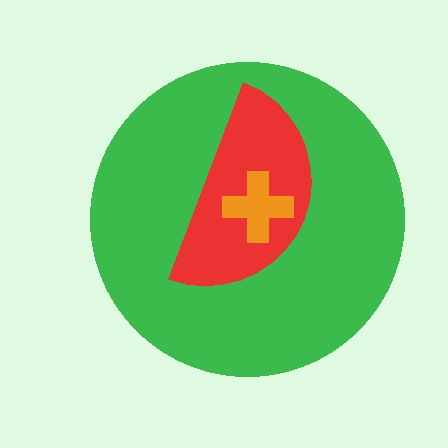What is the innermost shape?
The orange cross.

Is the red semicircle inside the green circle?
Yes.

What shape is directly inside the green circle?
The red semicircle.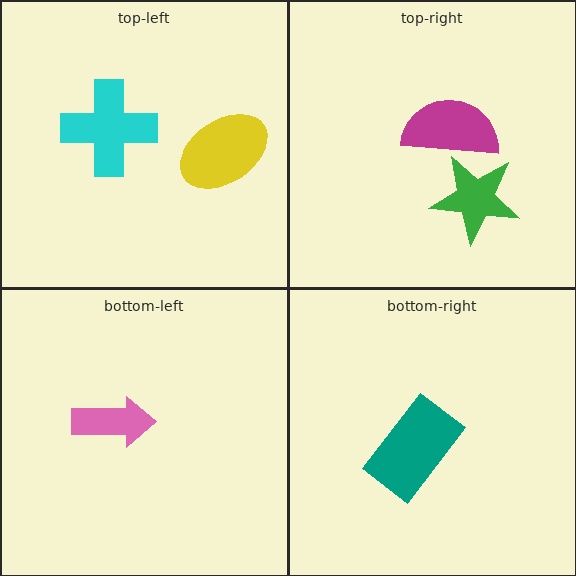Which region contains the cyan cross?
The top-left region.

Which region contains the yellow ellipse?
The top-left region.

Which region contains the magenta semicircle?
The top-right region.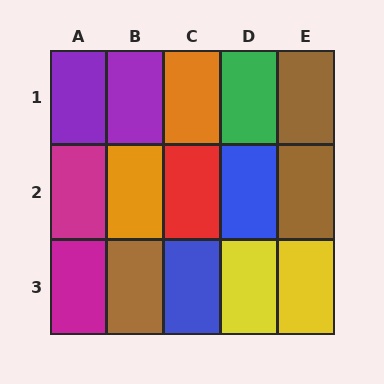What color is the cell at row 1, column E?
Brown.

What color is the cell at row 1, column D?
Green.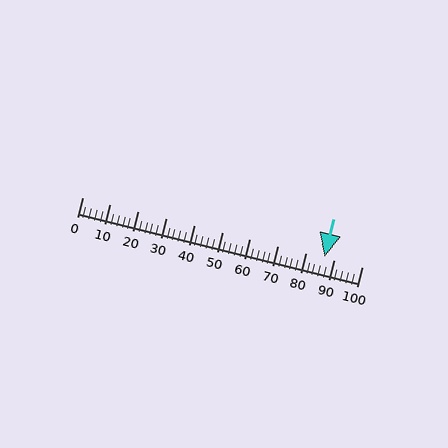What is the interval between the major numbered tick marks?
The major tick marks are spaced 10 units apart.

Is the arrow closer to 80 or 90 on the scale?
The arrow is closer to 90.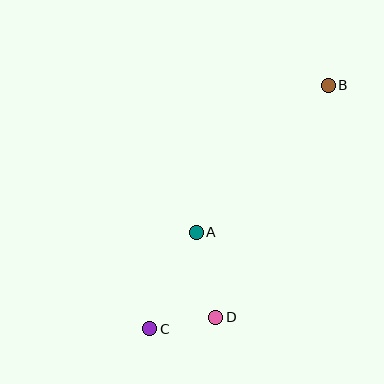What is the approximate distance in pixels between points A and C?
The distance between A and C is approximately 107 pixels.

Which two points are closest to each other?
Points C and D are closest to each other.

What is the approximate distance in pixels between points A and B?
The distance between A and B is approximately 197 pixels.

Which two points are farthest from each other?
Points B and C are farthest from each other.